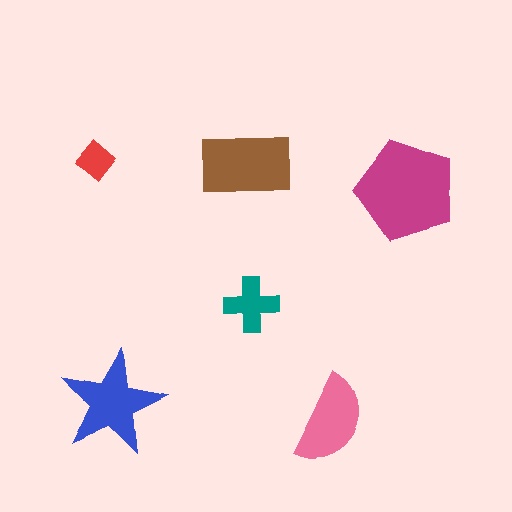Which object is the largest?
The magenta pentagon.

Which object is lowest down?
The pink semicircle is bottommost.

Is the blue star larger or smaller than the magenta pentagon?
Smaller.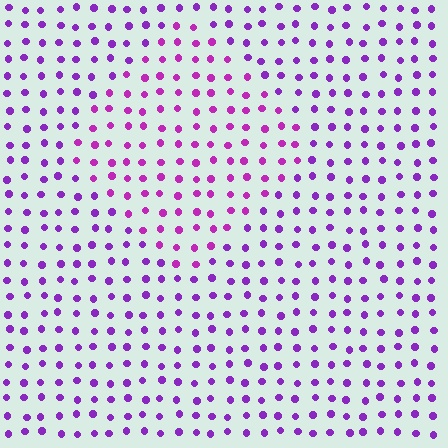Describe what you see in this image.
The image is filled with small purple elements in a uniform arrangement. A diamond-shaped region is visible where the elements are tinted to a slightly different hue, forming a subtle color boundary.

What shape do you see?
I see a diamond.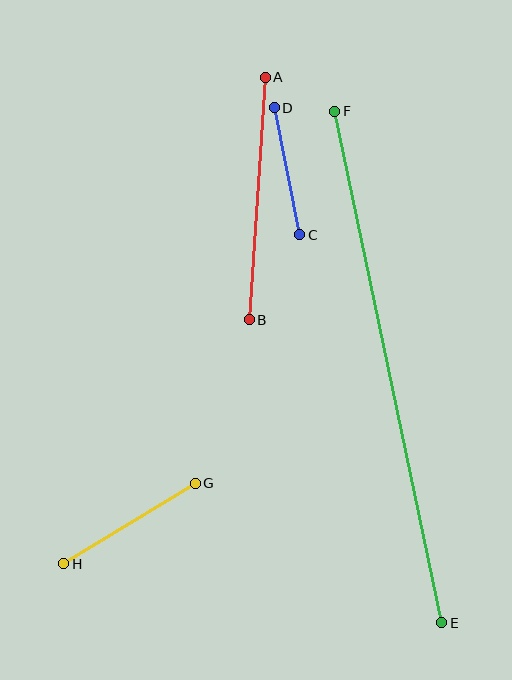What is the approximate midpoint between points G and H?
The midpoint is at approximately (130, 523) pixels.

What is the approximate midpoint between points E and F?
The midpoint is at approximately (388, 367) pixels.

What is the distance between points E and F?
The distance is approximately 522 pixels.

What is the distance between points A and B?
The distance is approximately 243 pixels.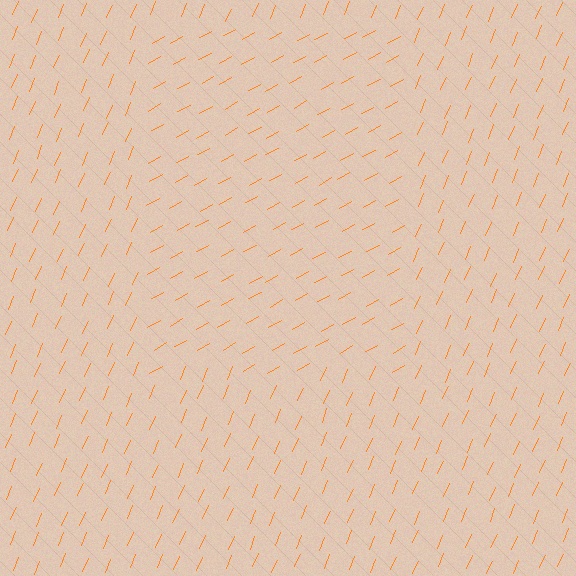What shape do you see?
I see a rectangle.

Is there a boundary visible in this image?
Yes, there is a texture boundary formed by a change in line orientation.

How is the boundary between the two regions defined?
The boundary is defined purely by a change in line orientation (approximately 37 degrees difference). All lines are the same color and thickness.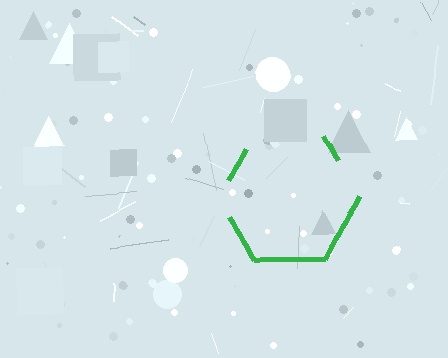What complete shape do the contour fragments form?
The contour fragments form a hexagon.